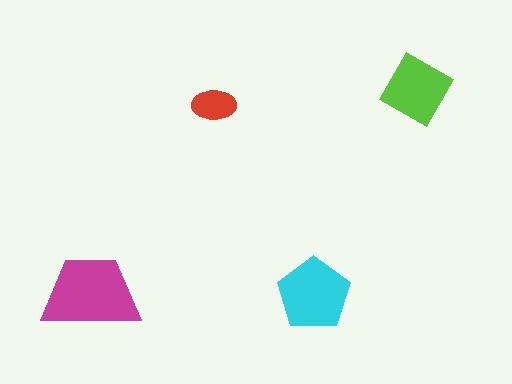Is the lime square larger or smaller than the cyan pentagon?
Smaller.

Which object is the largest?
The magenta trapezoid.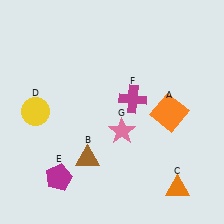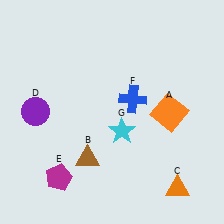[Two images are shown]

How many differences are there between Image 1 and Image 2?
There are 3 differences between the two images.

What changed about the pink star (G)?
In Image 1, G is pink. In Image 2, it changed to cyan.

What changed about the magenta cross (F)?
In Image 1, F is magenta. In Image 2, it changed to blue.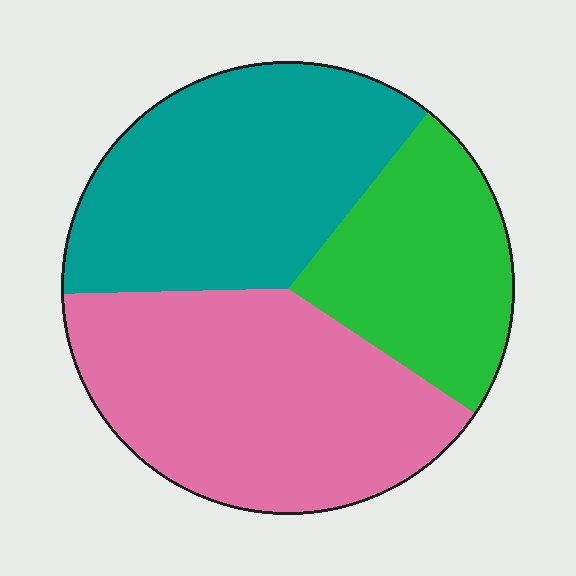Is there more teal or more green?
Teal.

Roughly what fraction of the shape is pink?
Pink takes up about two fifths (2/5) of the shape.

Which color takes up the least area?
Green, at roughly 25%.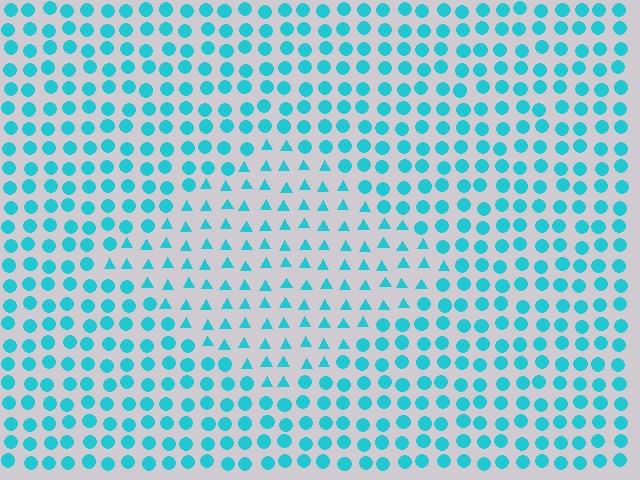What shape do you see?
I see a diamond.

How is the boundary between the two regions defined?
The boundary is defined by a change in element shape: triangles inside vs. circles outside. All elements share the same color and spacing.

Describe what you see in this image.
The image is filled with small cyan elements arranged in a uniform grid. A diamond-shaped region contains triangles, while the surrounding area contains circles. The boundary is defined purely by the change in element shape.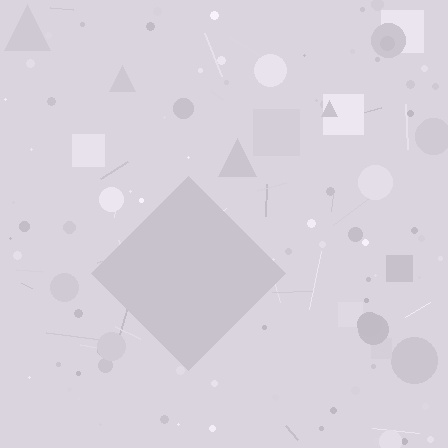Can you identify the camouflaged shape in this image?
The camouflaged shape is a diamond.